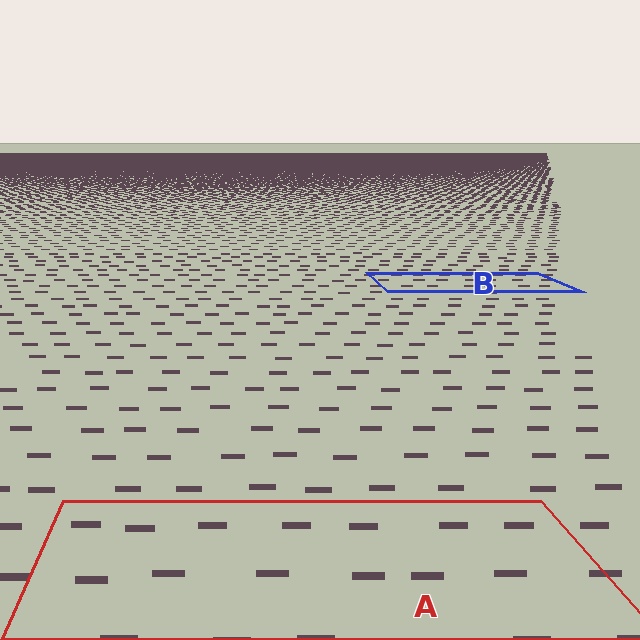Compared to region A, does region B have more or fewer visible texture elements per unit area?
Region B has more texture elements per unit area — they are packed more densely because it is farther away.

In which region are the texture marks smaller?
The texture marks are smaller in region B, because it is farther away.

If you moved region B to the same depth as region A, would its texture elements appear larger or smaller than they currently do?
They would appear larger. At a closer depth, the same texture elements are projected at a bigger on-screen size.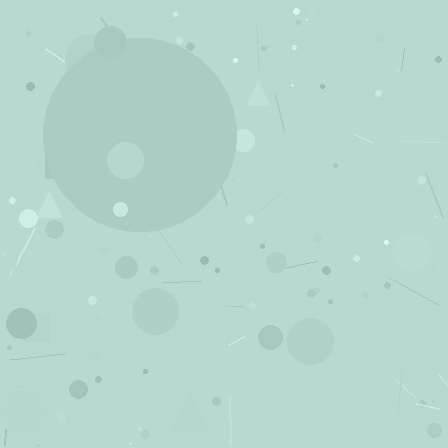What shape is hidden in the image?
A circle is hidden in the image.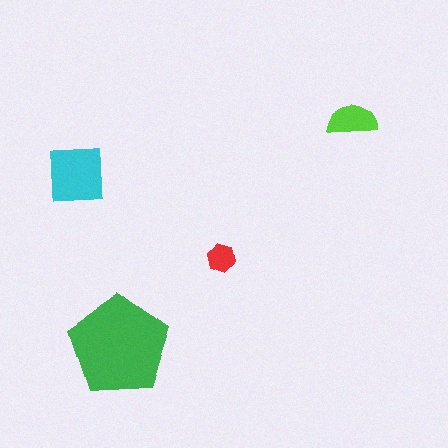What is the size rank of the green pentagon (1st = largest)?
1st.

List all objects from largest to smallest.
The green pentagon, the cyan square, the lime semicircle, the red hexagon.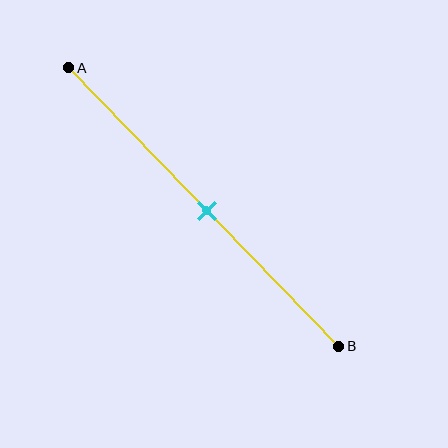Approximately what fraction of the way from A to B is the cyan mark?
The cyan mark is approximately 50% of the way from A to B.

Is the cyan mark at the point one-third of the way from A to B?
No, the mark is at about 50% from A, not at the 33% one-third point.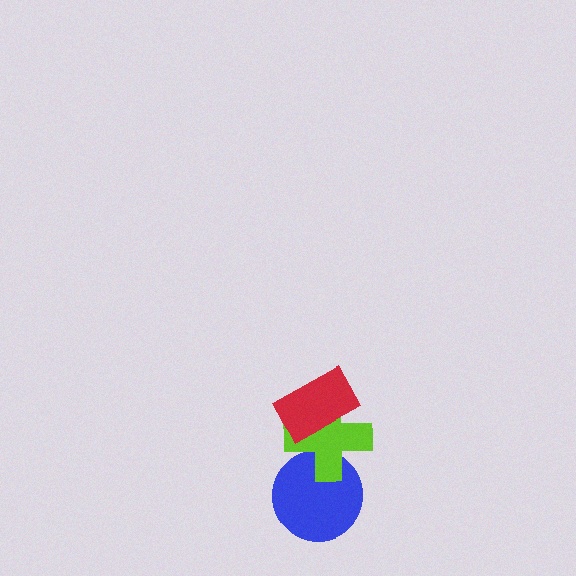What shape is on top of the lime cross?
The red rectangle is on top of the lime cross.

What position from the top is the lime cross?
The lime cross is 2nd from the top.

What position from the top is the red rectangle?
The red rectangle is 1st from the top.